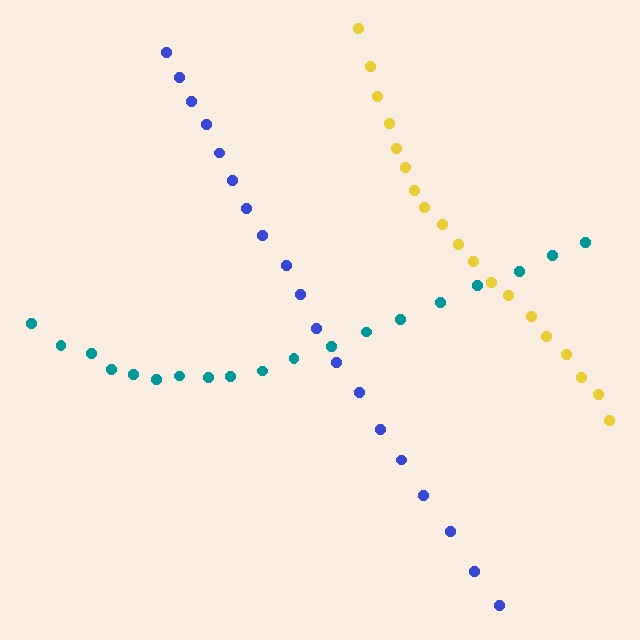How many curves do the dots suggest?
There are 3 distinct paths.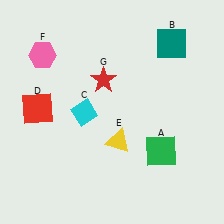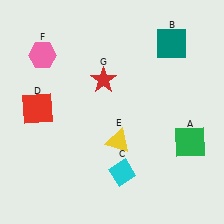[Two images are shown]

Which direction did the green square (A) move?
The green square (A) moved right.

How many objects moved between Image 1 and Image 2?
2 objects moved between the two images.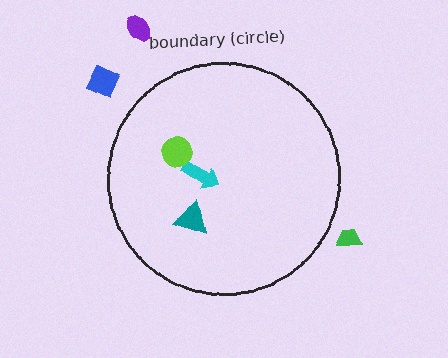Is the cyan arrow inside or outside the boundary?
Inside.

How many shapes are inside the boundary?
3 inside, 3 outside.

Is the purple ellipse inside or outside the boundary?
Outside.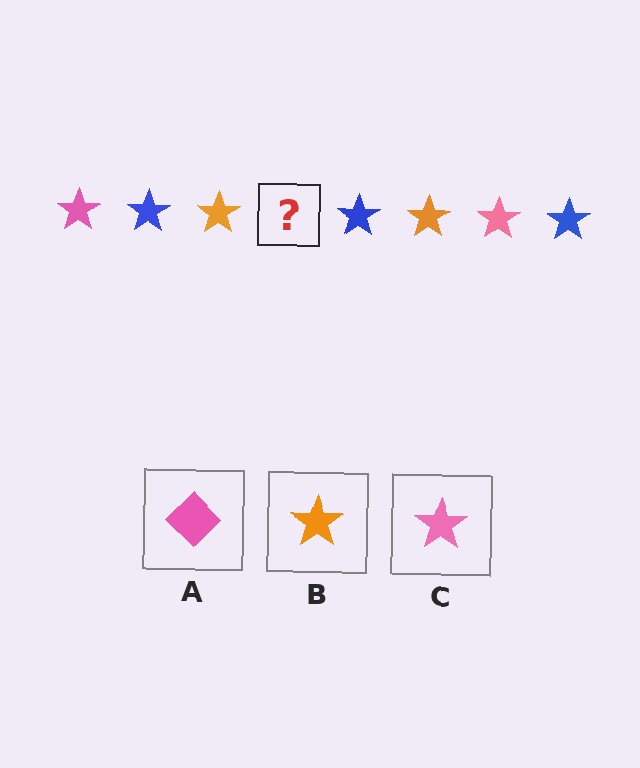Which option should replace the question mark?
Option C.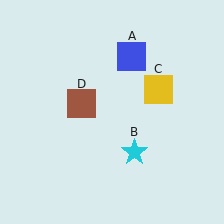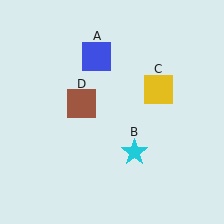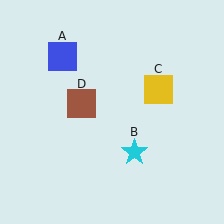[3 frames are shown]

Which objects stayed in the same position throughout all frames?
Cyan star (object B) and yellow square (object C) and brown square (object D) remained stationary.